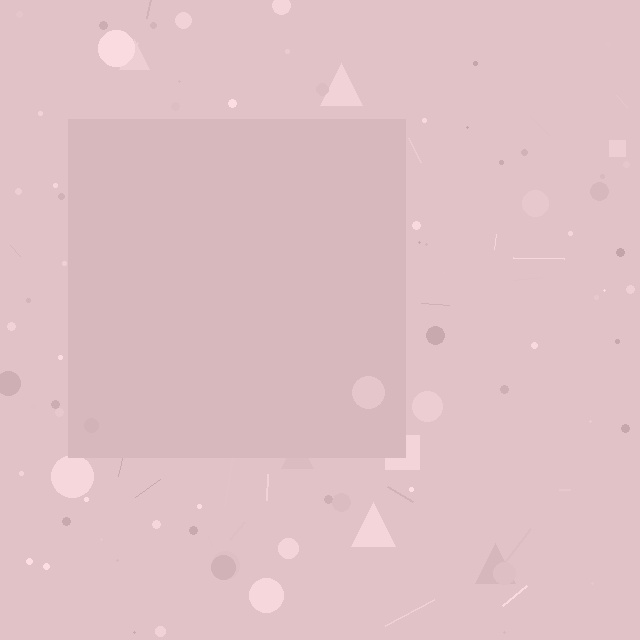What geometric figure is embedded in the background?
A square is embedded in the background.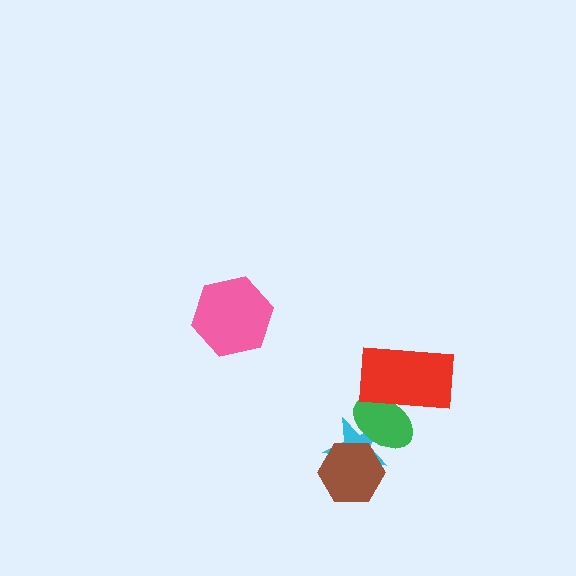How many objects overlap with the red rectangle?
1 object overlaps with the red rectangle.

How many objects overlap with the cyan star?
2 objects overlap with the cyan star.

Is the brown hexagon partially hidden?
No, no other shape covers it.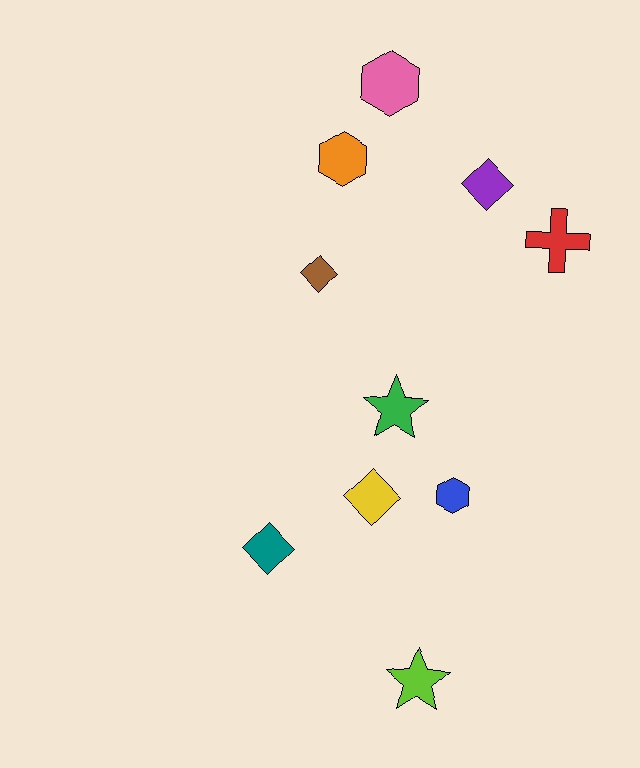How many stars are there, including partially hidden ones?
There are 2 stars.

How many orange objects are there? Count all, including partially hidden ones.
There is 1 orange object.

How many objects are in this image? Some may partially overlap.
There are 10 objects.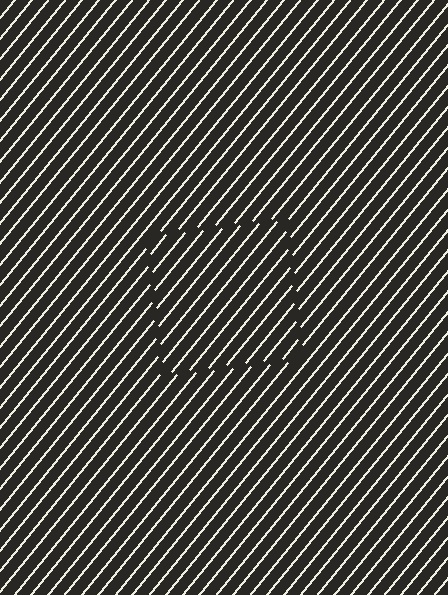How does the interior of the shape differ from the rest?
The interior of the shape contains the same grating, shifted by half a period — the contour is defined by the phase discontinuity where line-ends from the inner and outer gratings abut.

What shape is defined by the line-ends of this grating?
An illusory square. The interior of the shape contains the same grating, shifted by half a period — the contour is defined by the phase discontinuity where line-ends from the inner and outer gratings abut.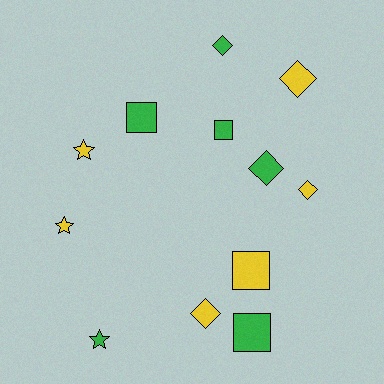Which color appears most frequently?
Green, with 6 objects.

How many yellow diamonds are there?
There are 3 yellow diamonds.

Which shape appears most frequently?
Diamond, with 5 objects.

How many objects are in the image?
There are 12 objects.